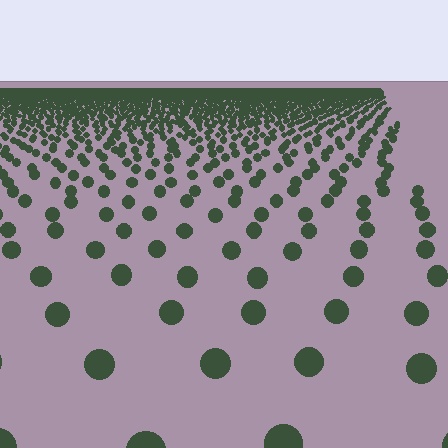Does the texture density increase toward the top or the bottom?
Density increases toward the top.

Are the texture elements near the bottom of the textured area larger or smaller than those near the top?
Larger. Near the bottom, elements are closer to the viewer and appear at a bigger on-screen size.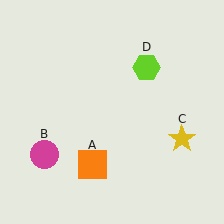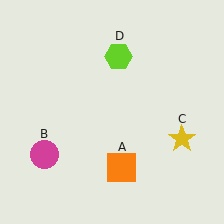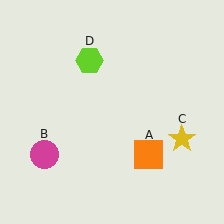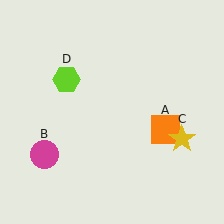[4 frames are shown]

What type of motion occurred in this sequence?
The orange square (object A), lime hexagon (object D) rotated counterclockwise around the center of the scene.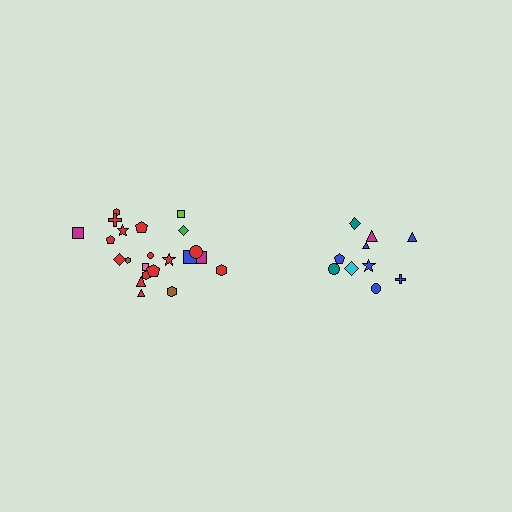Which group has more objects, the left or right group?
The left group.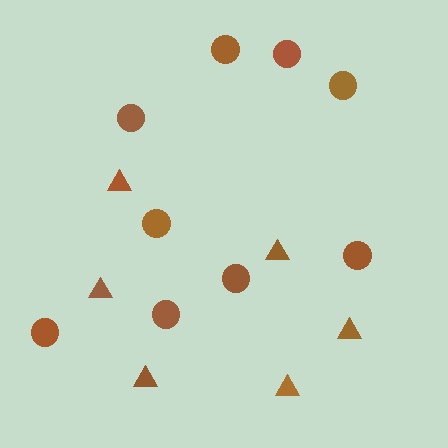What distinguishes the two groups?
There are 2 groups: one group of circles (9) and one group of triangles (6).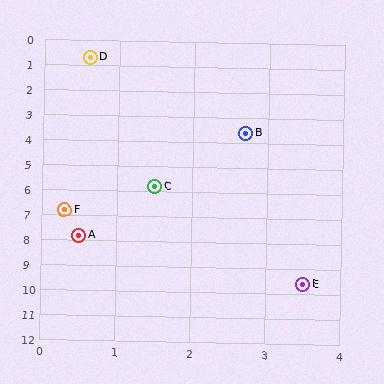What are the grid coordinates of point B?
Point B is at approximately (2.7, 3.6).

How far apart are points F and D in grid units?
Points F and D are about 6.1 grid units apart.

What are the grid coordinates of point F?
Point F is at approximately (0.3, 6.8).